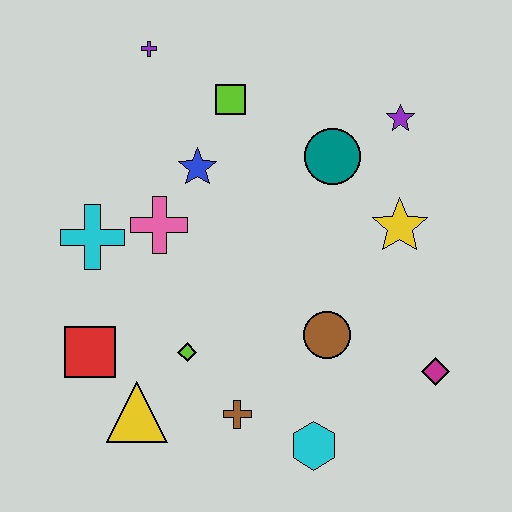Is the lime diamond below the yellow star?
Yes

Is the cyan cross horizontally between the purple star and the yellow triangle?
No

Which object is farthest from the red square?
The purple star is farthest from the red square.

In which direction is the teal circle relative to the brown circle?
The teal circle is above the brown circle.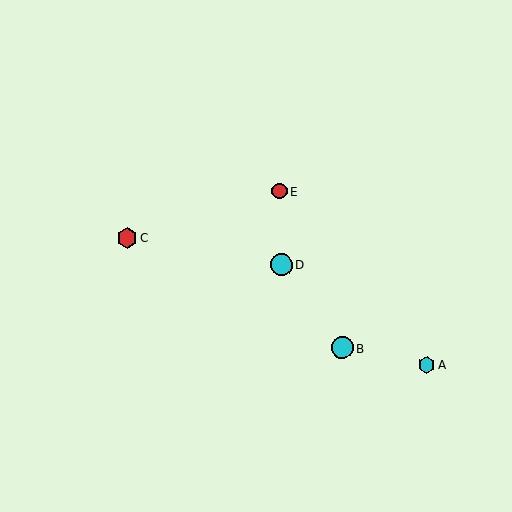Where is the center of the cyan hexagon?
The center of the cyan hexagon is at (427, 365).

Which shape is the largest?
The cyan circle (labeled B) is the largest.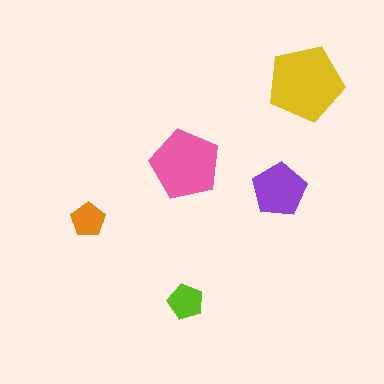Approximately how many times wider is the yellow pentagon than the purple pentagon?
About 1.5 times wider.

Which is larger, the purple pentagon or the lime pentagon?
The purple one.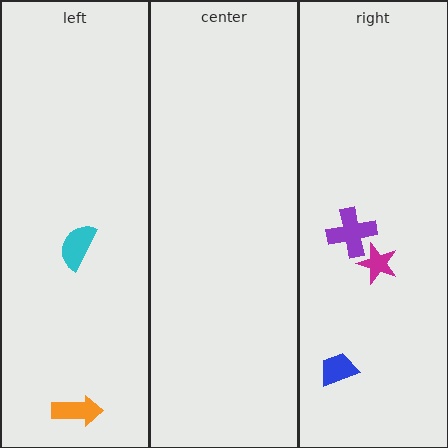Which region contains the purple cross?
The right region.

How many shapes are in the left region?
2.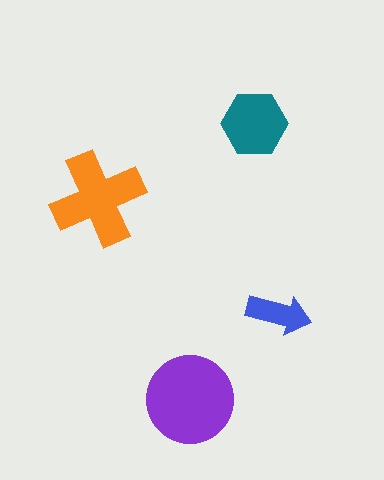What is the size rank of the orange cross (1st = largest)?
2nd.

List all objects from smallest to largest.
The blue arrow, the teal hexagon, the orange cross, the purple circle.